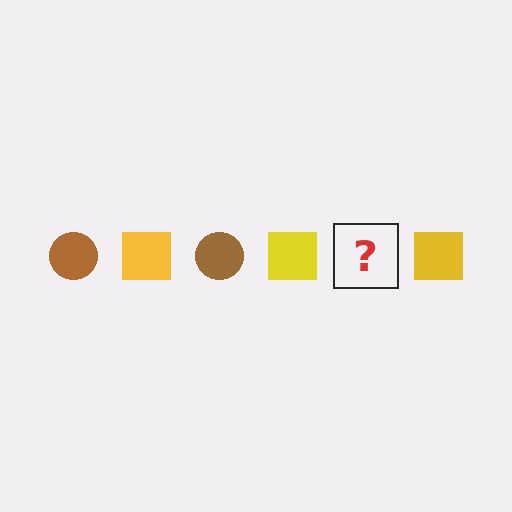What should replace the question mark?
The question mark should be replaced with a brown circle.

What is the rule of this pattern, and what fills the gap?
The rule is that the pattern alternates between brown circle and yellow square. The gap should be filled with a brown circle.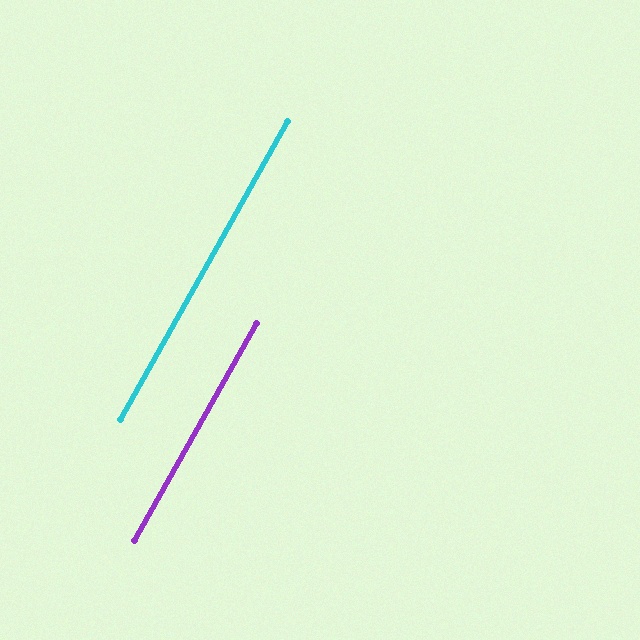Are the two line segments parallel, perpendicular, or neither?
Parallel — their directions differ by only 0.1°.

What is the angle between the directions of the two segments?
Approximately 0 degrees.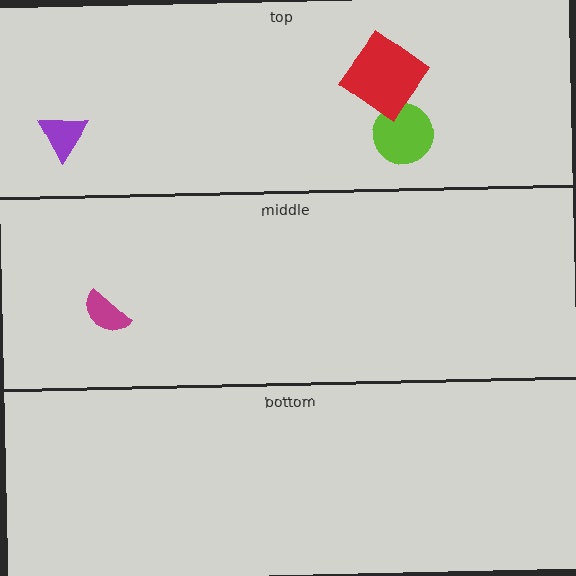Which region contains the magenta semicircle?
The middle region.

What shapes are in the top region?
The lime circle, the purple triangle, the red diamond.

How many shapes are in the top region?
3.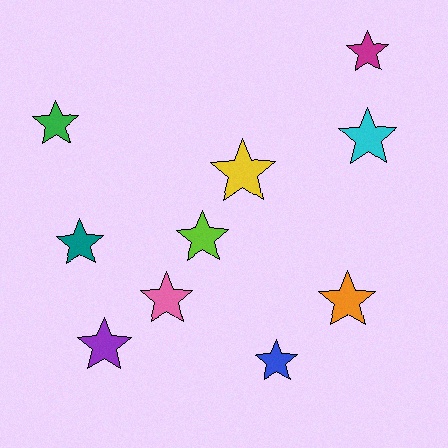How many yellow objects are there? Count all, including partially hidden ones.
There is 1 yellow object.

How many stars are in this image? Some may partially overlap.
There are 10 stars.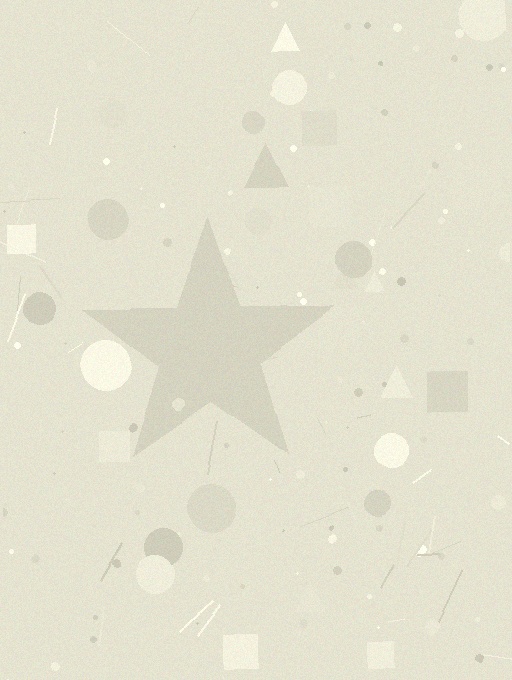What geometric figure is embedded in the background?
A star is embedded in the background.